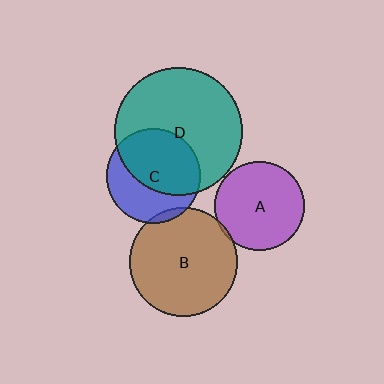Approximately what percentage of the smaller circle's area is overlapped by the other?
Approximately 5%.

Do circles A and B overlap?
Yes.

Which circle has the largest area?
Circle D (teal).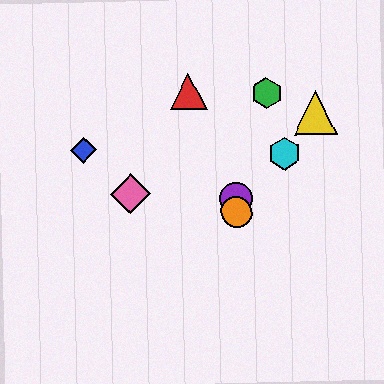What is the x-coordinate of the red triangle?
The red triangle is at x≈188.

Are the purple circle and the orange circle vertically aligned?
Yes, both are at x≈236.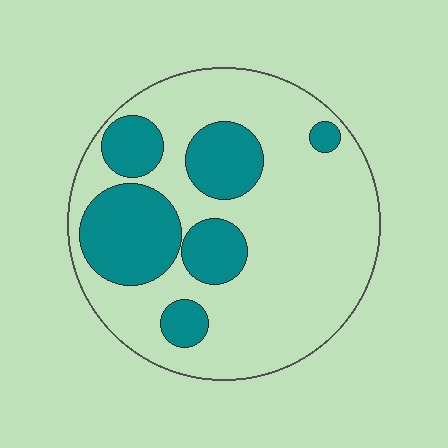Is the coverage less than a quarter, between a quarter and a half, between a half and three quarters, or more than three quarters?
Between a quarter and a half.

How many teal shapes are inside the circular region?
6.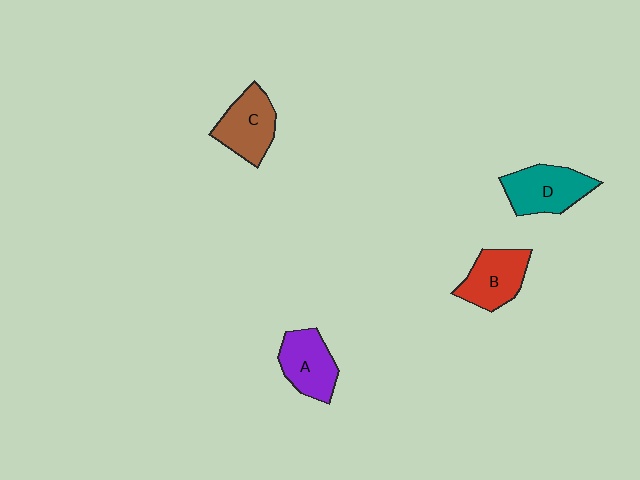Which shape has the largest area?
Shape D (teal).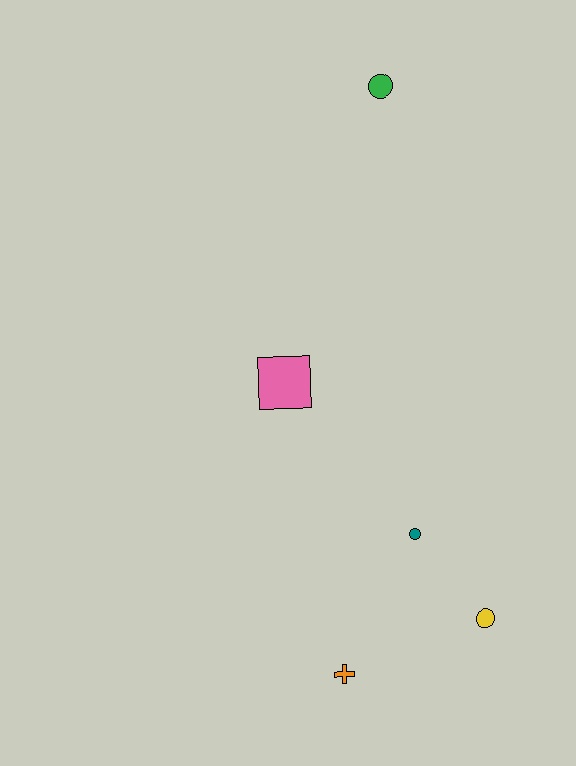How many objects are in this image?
There are 5 objects.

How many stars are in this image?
There are no stars.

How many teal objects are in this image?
There is 1 teal object.